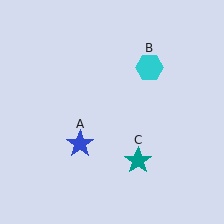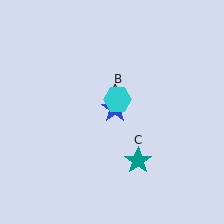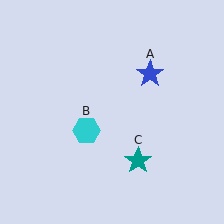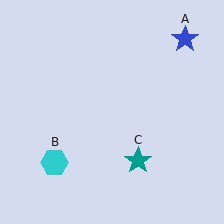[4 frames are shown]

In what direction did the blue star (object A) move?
The blue star (object A) moved up and to the right.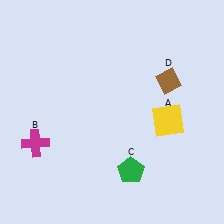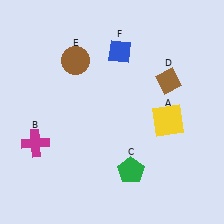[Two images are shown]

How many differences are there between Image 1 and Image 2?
There are 2 differences between the two images.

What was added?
A brown circle (E), a blue diamond (F) were added in Image 2.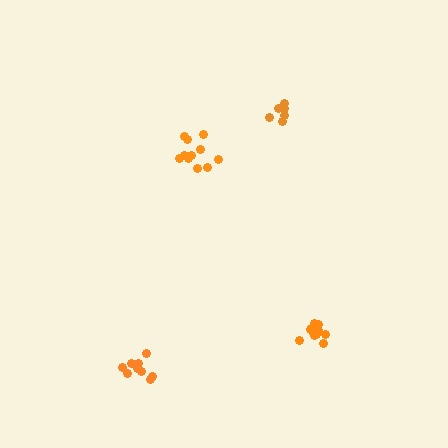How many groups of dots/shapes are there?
There are 4 groups.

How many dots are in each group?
Group 1: 6 dots, Group 2: 11 dots, Group 3: 11 dots, Group 4: 9 dots (37 total).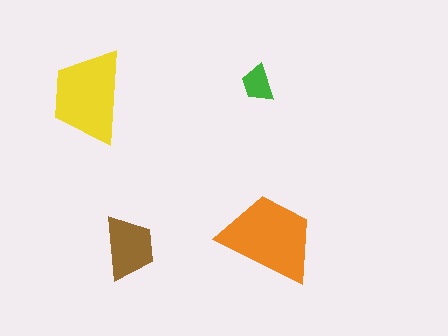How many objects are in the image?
There are 4 objects in the image.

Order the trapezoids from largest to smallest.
the orange one, the yellow one, the brown one, the green one.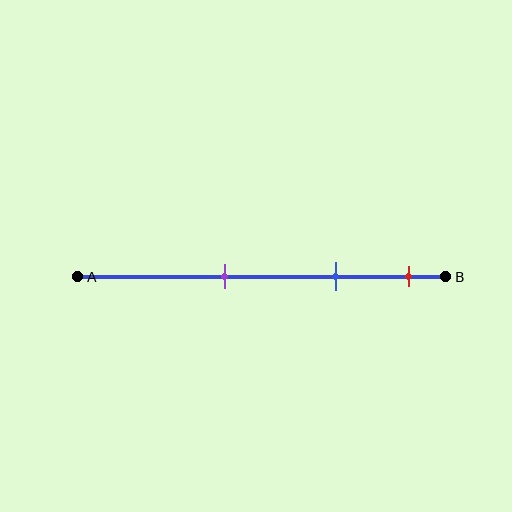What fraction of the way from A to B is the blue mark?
The blue mark is approximately 70% (0.7) of the way from A to B.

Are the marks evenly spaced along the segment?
Yes, the marks are approximately evenly spaced.